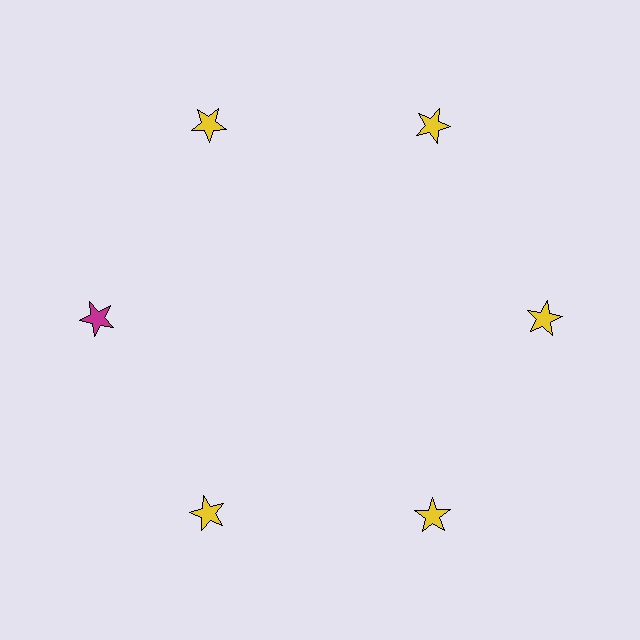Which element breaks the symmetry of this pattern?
The magenta star at roughly the 9 o'clock position breaks the symmetry. All other shapes are yellow stars.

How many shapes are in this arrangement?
There are 6 shapes arranged in a ring pattern.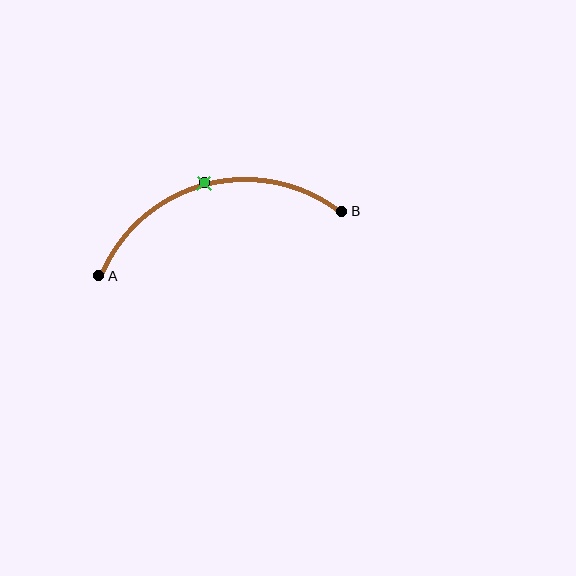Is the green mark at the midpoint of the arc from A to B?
Yes. The green mark lies on the arc at equal arc-length from both A and B — it is the arc midpoint.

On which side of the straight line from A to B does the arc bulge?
The arc bulges above the straight line connecting A and B.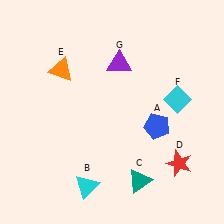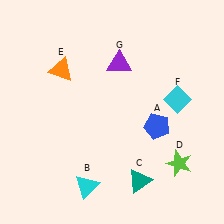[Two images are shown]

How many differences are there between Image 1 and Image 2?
There is 1 difference between the two images.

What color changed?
The star (D) changed from red in Image 1 to lime in Image 2.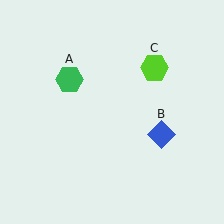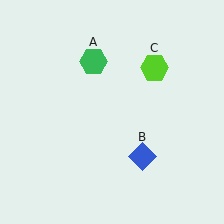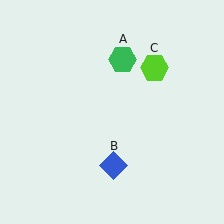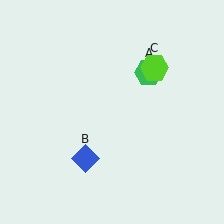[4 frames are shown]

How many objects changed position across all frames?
2 objects changed position: green hexagon (object A), blue diamond (object B).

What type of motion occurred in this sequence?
The green hexagon (object A), blue diamond (object B) rotated clockwise around the center of the scene.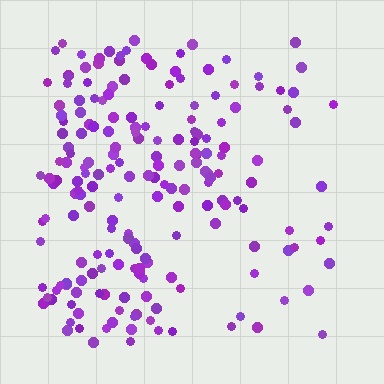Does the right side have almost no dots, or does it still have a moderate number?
Still a moderate number, just noticeably fewer than the left.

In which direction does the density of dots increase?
From right to left, with the left side densest.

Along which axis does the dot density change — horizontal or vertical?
Horizontal.